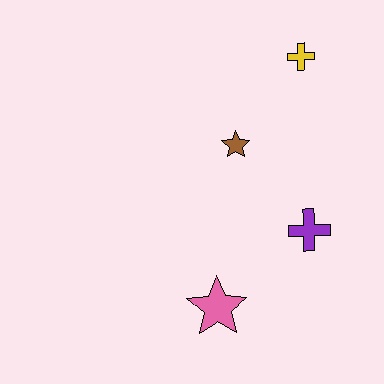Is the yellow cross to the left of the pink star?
No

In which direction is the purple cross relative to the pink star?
The purple cross is to the right of the pink star.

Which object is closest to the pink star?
The purple cross is closest to the pink star.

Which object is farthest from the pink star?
The yellow cross is farthest from the pink star.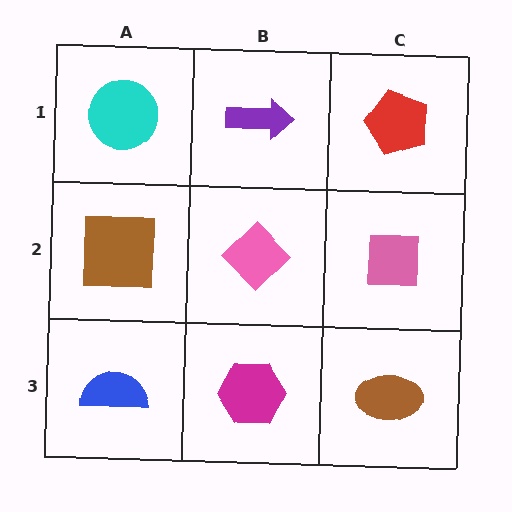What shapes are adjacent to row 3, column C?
A pink square (row 2, column C), a magenta hexagon (row 3, column B).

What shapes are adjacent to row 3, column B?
A pink diamond (row 2, column B), a blue semicircle (row 3, column A), a brown ellipse (row 3, column C).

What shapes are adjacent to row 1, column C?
A pink square (row 2, column C), a purple arrow (row 1, column B).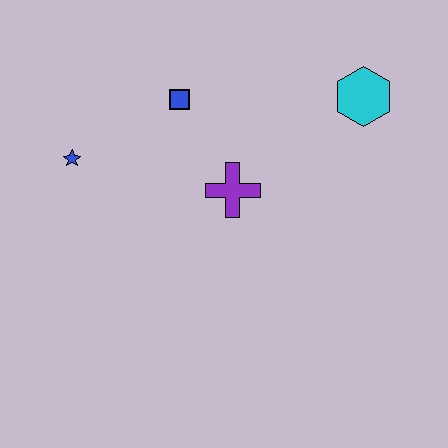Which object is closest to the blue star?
The blue square is closest to the blue star.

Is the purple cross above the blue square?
No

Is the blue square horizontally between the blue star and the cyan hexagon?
Yes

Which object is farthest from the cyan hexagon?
The blue star is farthest from the cyan hexagon.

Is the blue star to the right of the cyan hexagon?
No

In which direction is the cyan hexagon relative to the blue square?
The cyan hexagon is to the right of the blue square.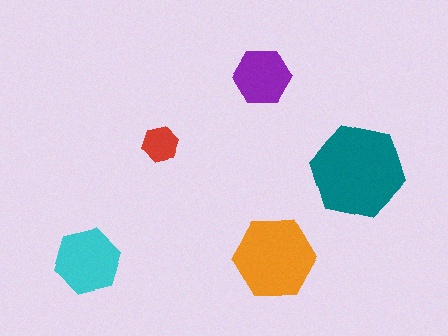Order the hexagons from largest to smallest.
the teal one, the orange one, the cyan one, the purple one, the red one.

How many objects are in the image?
There are 5 objects in the image.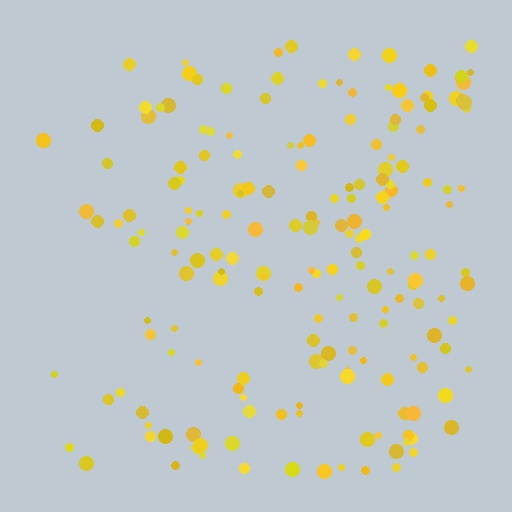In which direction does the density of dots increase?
From left to right, with the right side densest.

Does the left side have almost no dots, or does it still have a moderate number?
Still a moderate number, just noticeably fewer than the right.